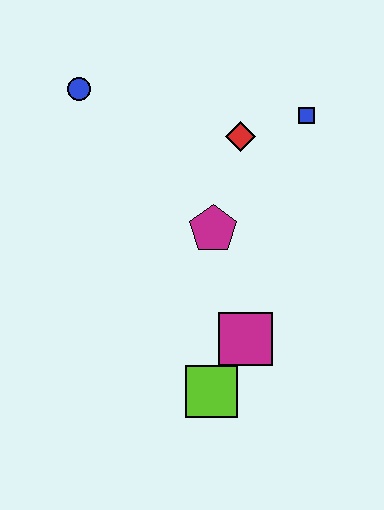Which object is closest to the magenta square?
The lime square is closest to the magenta square.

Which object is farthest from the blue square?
The lime square is farthest from the blue square.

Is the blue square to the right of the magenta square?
Yes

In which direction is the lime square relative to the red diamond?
The lime square is below the red diamond.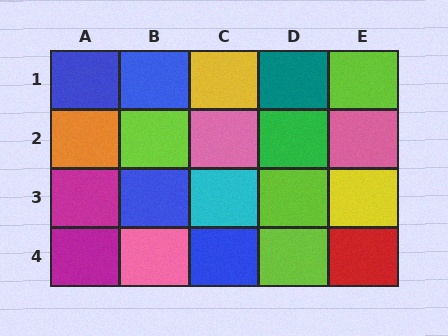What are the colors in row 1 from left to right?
Blue, blue, yellow, teal, lime.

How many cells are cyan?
1 cell is cyan.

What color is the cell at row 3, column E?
Yellow.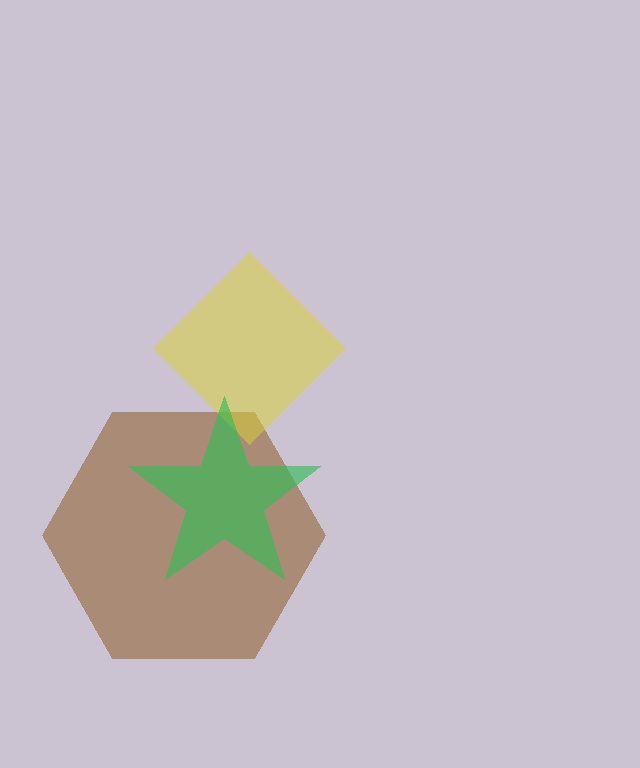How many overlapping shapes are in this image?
There are 3 overlapping shapes in the image.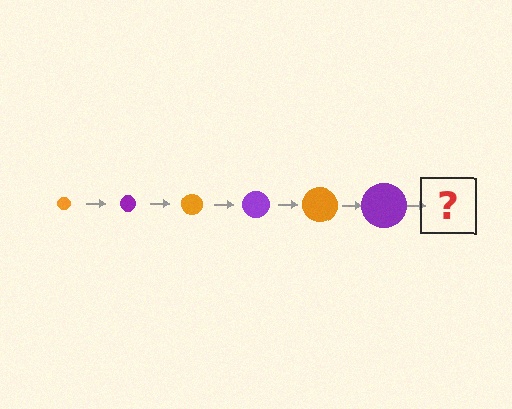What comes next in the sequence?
The next element should be an orange circle, larger than the previous one.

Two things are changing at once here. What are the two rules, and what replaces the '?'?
The two rules are that the circle grows larger each step and the color cycles through orange and purple. The '?' should be an orange circle, larger than the previous one.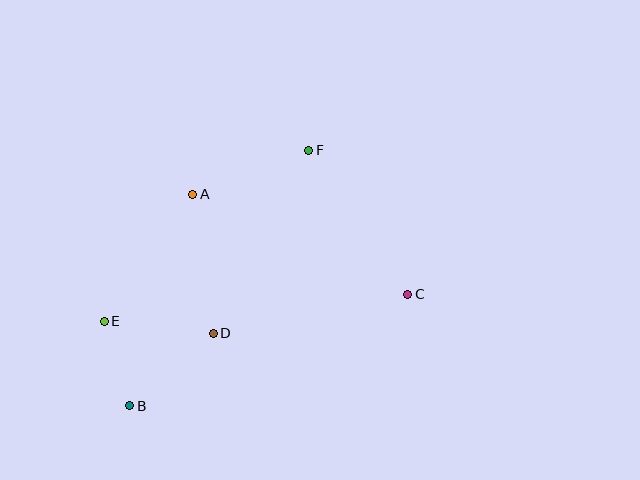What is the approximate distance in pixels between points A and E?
The distance between A and E is approximately 155 pixels.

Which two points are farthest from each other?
Points B and F are farthest from each other.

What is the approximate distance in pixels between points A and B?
The distance between A and B is approximately 221 pixels.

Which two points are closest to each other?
Points B and E are closest to each other.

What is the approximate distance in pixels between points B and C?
The distance between B and C is approximately 300 pixels.